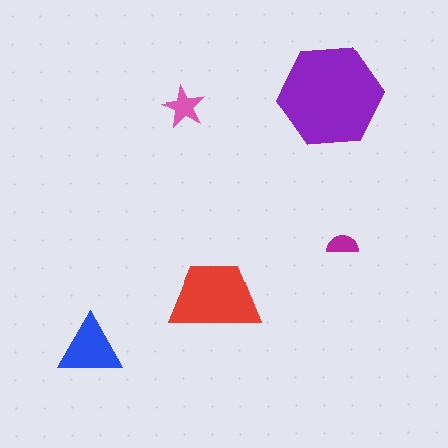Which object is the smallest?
The magenta semicircle.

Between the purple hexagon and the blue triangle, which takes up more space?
The purple hexagon.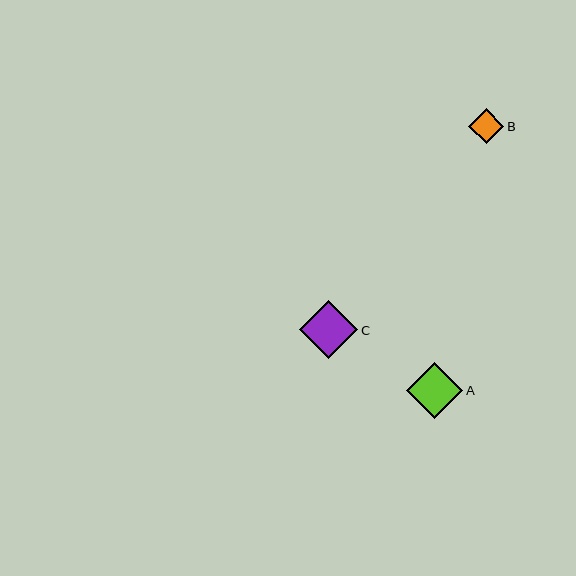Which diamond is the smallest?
Diamond B is the smallest with a size of approximately 35 pixels.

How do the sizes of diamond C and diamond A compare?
Diamond C and diamond A are approximately the same size.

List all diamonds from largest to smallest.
From largest to smallest: C, A, B.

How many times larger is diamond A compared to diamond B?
Diamond A is approximately 1.6 times the size of diamond B.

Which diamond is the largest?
Diamond C is the largest with a size of approximately 58 pixels.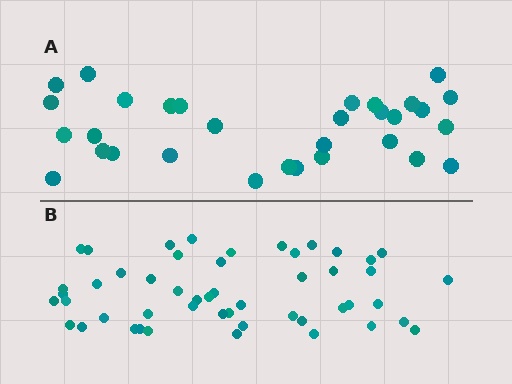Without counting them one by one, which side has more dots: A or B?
Region B (the bottom region) has more dots.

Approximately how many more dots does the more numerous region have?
Region B has approximately 20 more dots than region A.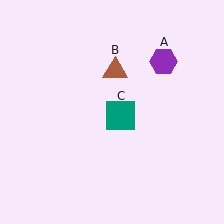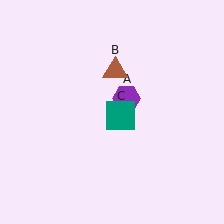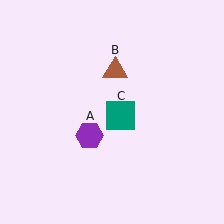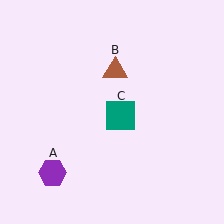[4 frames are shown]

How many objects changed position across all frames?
1 object changed position: purple hexagon (object A).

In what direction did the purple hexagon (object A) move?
The purple hexagon (object A) moved down and to the left.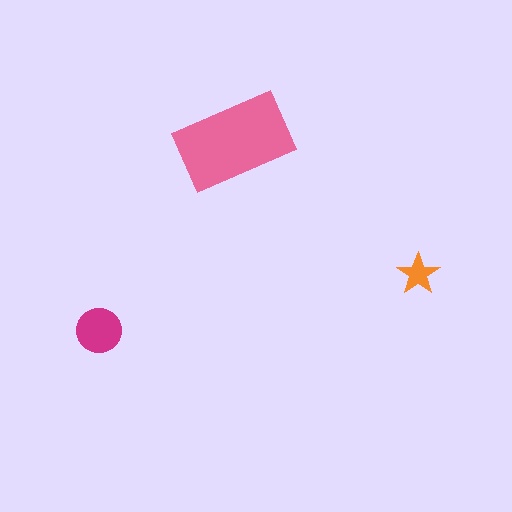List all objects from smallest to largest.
The orange star, the magenta circle, the pink rectangle.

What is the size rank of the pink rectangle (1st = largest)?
1st.